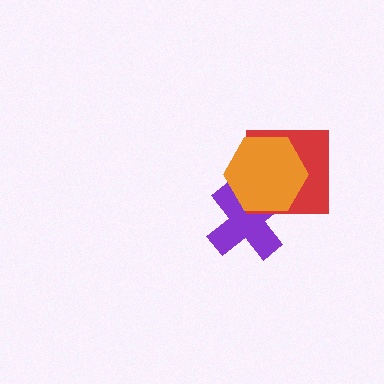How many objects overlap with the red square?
2 objects overlap with the red square.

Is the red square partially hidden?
Yes, it is partially covered by another shape.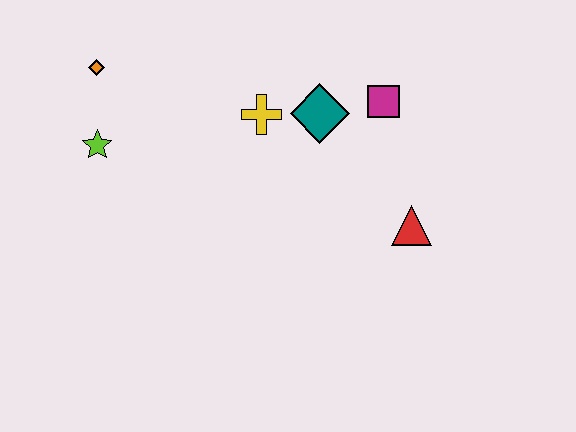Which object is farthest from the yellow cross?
The red triangle is farthest from the yellow cross.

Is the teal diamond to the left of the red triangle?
Yes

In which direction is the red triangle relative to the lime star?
The red triangle is to the right of the lime star.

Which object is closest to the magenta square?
The teal diamond is closest to the magenta square.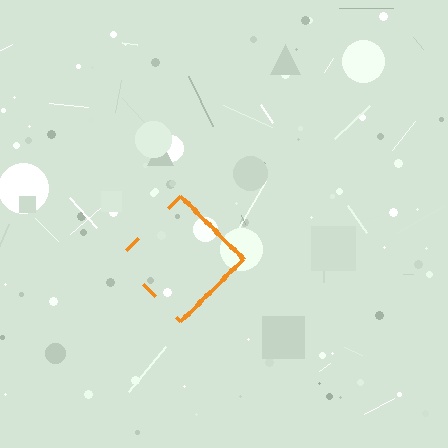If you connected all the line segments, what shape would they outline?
They would outline a diamond.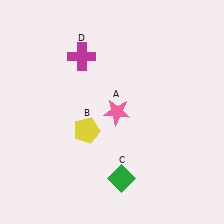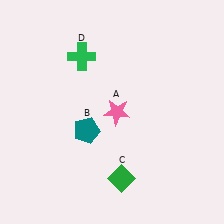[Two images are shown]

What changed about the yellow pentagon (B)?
In Image 1, B is yellow. In Image 2, it changed to teal.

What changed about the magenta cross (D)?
In Image 1, D is magenta. In Image 2, it changed to green.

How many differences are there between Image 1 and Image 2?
There are 2 differences between the two images.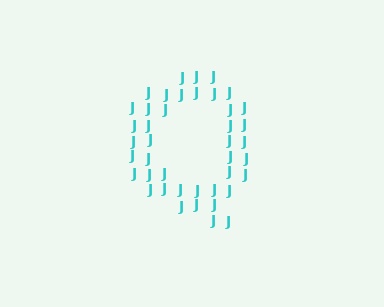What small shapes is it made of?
It is made of small letter J's.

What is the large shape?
The large shape is the letter Q.